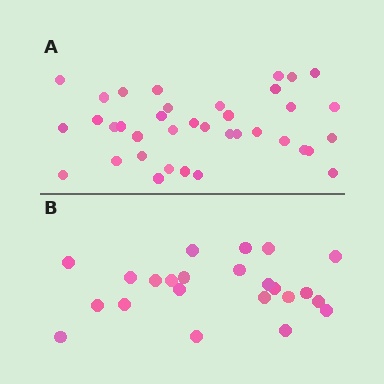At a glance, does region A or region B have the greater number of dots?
Region A (the top region) has more dots.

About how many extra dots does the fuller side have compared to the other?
Region A has approximately 15 more dots than region B.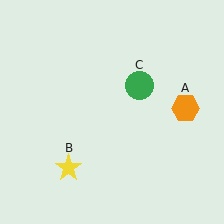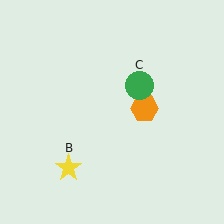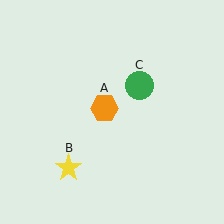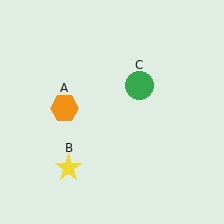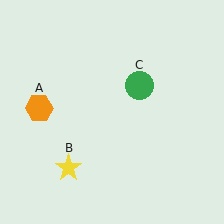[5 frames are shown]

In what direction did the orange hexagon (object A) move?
The orange hexagon (object A) moved left.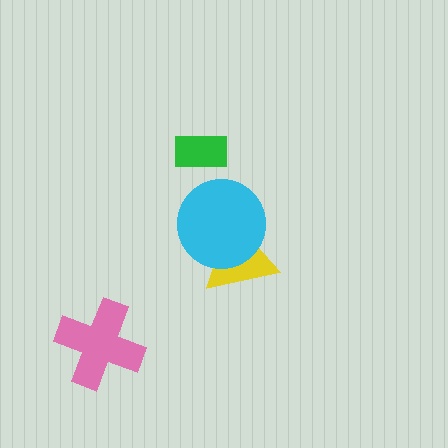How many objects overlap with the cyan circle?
1 object overlaps with the cyan circle.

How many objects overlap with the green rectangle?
0 objects overlap with the green rectangle.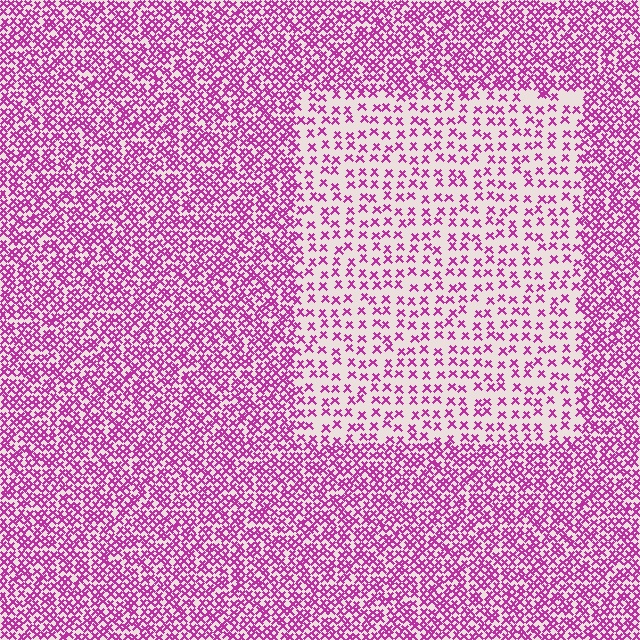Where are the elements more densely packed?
The elements are more densely packed outside the rectangle boundary.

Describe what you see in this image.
The image contains small magenta elements arranged at two different densities. A rectangle-shaped region is visible where the elements are less densely packed than the surrounding area.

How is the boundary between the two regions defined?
The boundary is defined by a change in element density (approximately 2.4x ratio). All elements are the same color, size, and shape.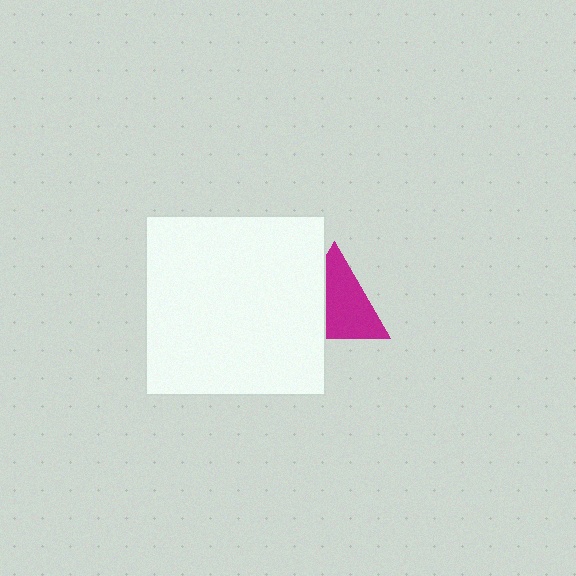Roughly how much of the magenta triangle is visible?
About half of it is visible (roughly 65%).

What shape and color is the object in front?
The object in front is a white square.